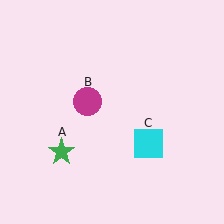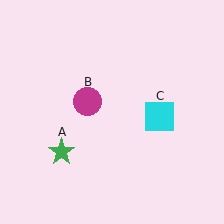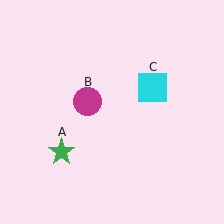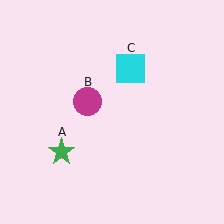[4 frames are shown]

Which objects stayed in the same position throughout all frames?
Green star (object A) and magenta circle (object B) remained stationary.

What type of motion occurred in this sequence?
The cyan square (object C) rotated counterclockwise around the center of the scene.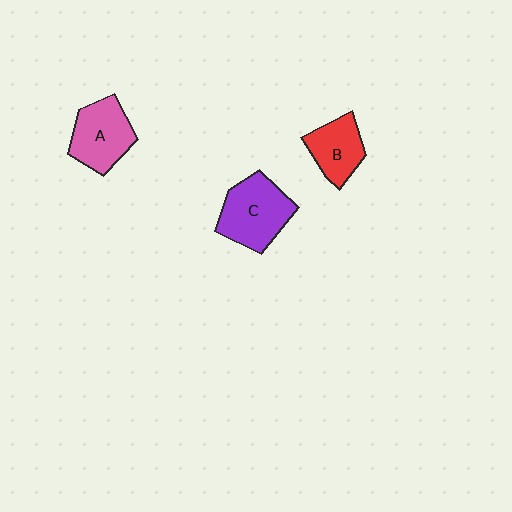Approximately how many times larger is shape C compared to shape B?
Approximately 1.4 times.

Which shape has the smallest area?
Shape B (red).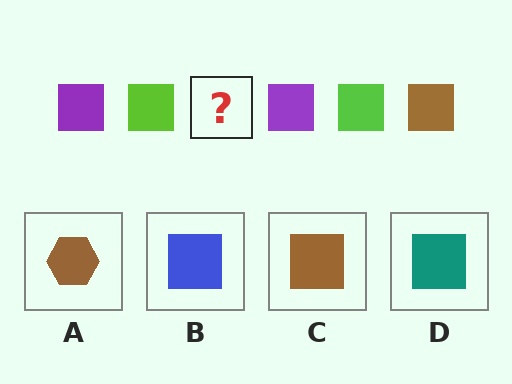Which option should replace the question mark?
Option C.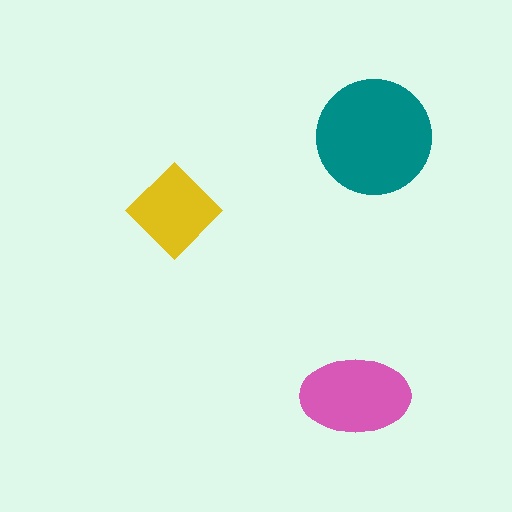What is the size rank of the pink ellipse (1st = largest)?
2nd.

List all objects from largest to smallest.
The teal circle, the pink ellipse, the yellow diamond.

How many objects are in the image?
There are 3 objects in the image.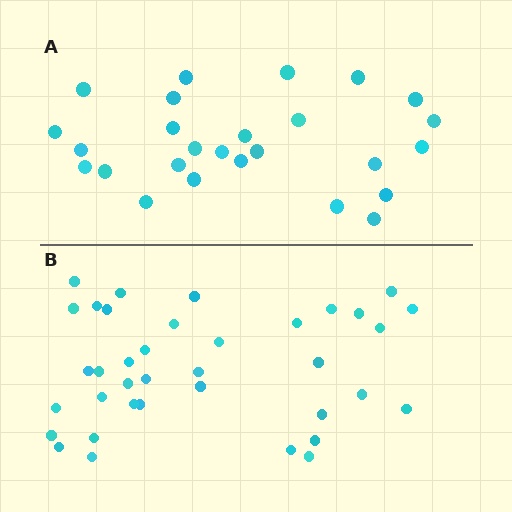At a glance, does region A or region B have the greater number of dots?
Region B (the bottom region) has more dots.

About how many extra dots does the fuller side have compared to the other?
Region B has roughly 12 or so more dots than region A.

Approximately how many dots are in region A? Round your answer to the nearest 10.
About 30 dots. (The exact count is 26, which rounds to 30.)